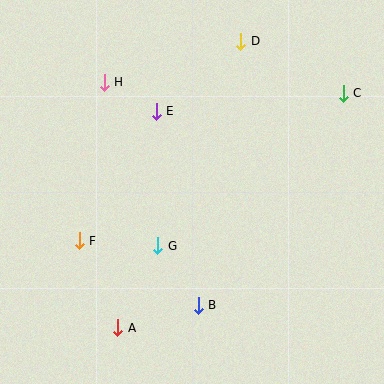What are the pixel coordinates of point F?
Point F is at (79, 241).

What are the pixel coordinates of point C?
Point C is at (343, 93).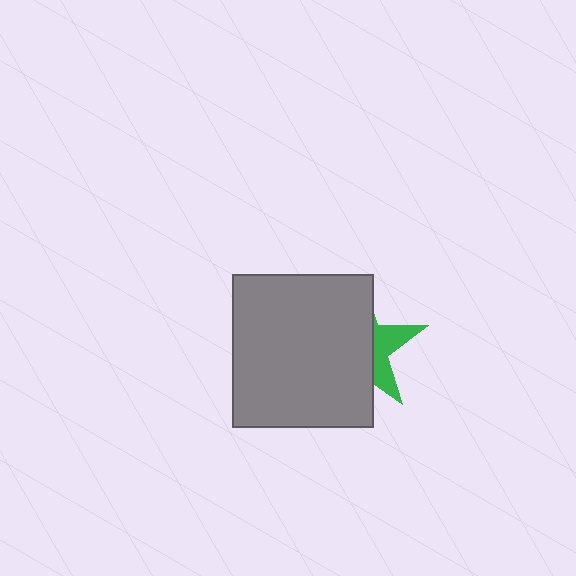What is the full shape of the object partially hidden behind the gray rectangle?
The partially hidden object is a green star.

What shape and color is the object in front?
The object in front is a gray rectangle.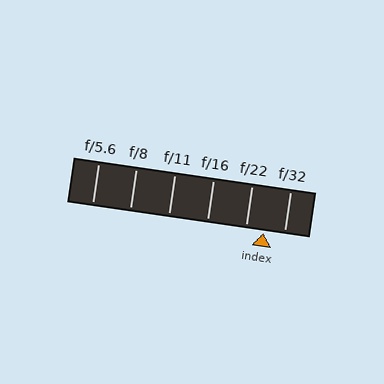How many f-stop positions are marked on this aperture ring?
There are 6 f-stop positions marked.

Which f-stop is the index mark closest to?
The index mark is closest to f/22.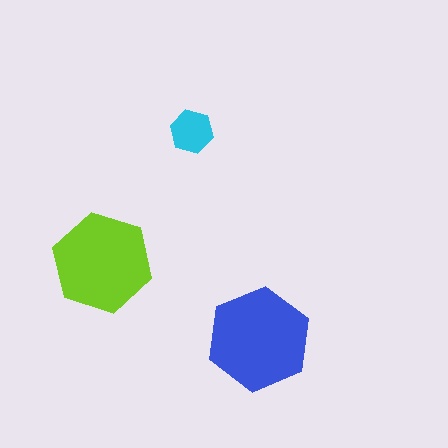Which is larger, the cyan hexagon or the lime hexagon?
The lime one.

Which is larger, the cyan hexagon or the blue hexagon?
The blue one.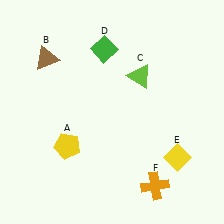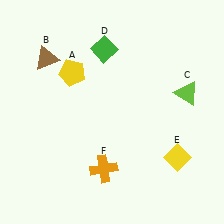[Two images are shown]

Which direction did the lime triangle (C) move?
The lime triangle (C) moved right.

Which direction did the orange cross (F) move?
The orange cross (F) moved left.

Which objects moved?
The objects that moved are: the yellow pentagon (A), the lime triangle (C), the orange cross (F).